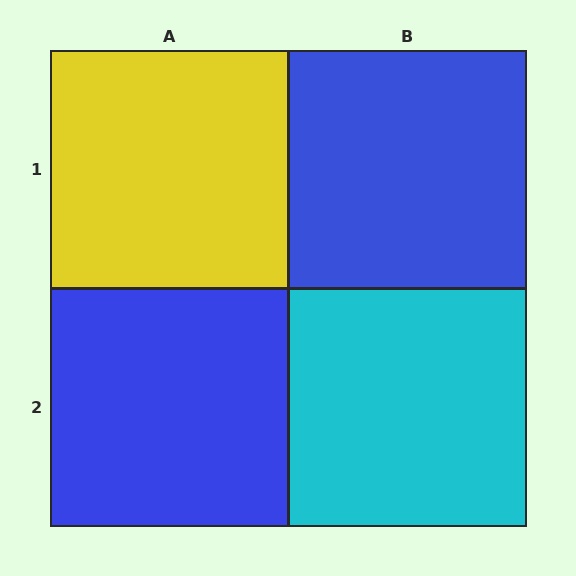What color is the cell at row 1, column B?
Blue.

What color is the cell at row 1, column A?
Yellow.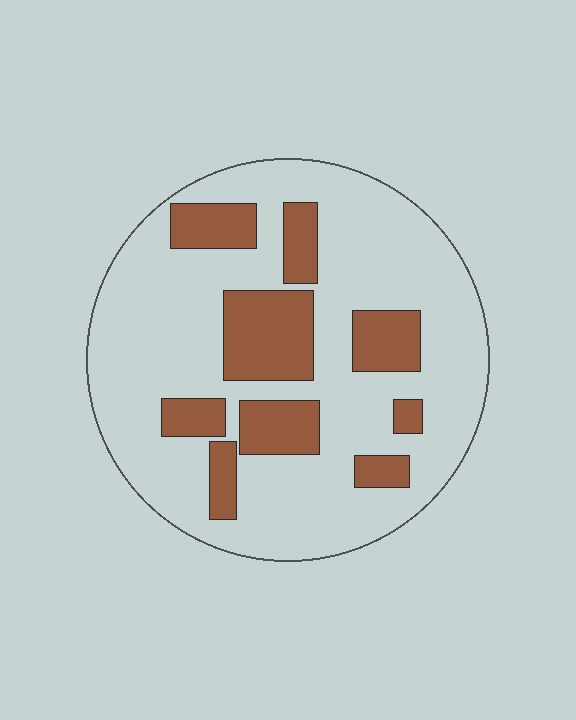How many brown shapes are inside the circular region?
9.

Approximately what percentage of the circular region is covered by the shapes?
Approximately 25%.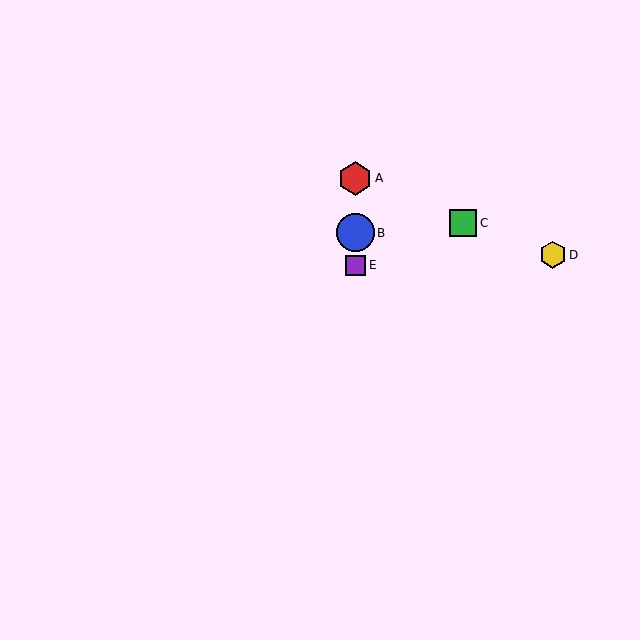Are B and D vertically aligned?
No, B is at x≈355 and D is at x≈553.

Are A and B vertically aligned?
Yes, both are at x≈355.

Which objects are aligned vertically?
Objects A, B, E are aligned vertically.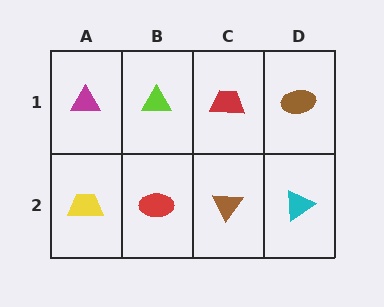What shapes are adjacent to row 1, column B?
A red ellipse (row 2, column B), a magenta triangle (row 1, column A), a red trapezoid (row 1, column C).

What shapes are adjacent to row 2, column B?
A lime triangle (row 1, column B), a yellow trapezoid (row 2, column A), a brown triangle (row 2, column C).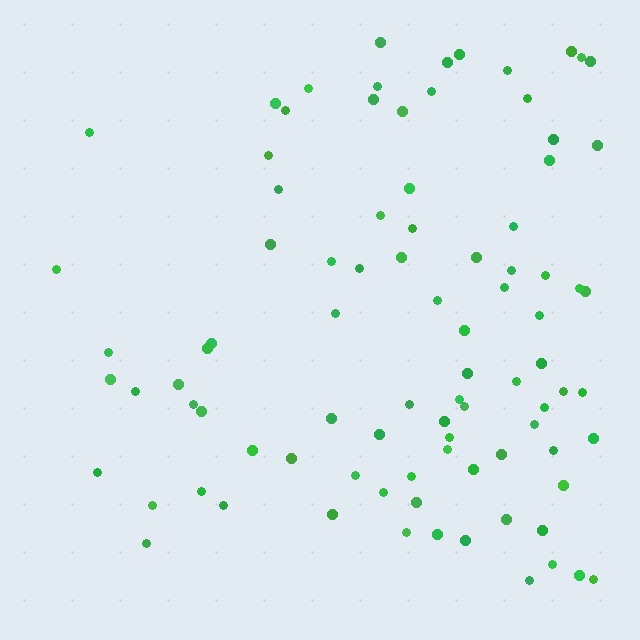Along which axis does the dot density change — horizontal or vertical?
Horizontal.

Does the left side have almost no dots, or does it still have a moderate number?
Still a moderate number, just noticeably fewer than the right.